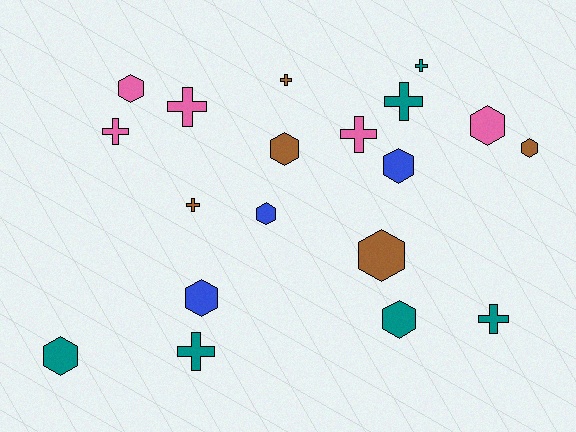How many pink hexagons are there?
There are 2 pink hexagons.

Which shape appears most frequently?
Hexagon, with 10 objects.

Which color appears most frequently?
Teal, with 6 objects.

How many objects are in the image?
There are 19 objects.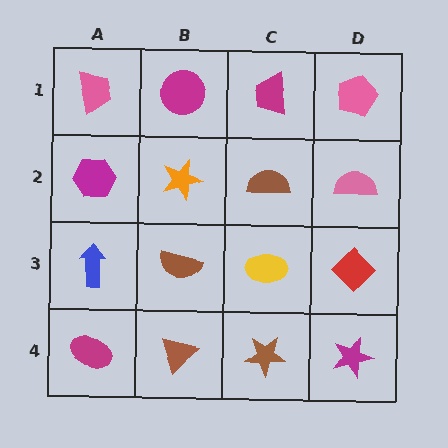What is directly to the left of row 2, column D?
A brown semicircle.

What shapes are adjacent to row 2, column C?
A magenta trapezoid (row 1, column C), a yellow ellipse (row 3, column C), an orange star (row 2, column B), a pink semicircle (row 2, column D).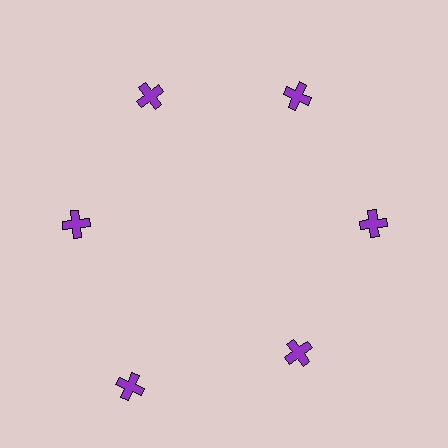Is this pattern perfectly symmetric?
No. The 6 purple crosses are arranged in a ring, but one element near the 7 o'clock position is pushed outward from the center, breaking the 6-fold rotational symmetry.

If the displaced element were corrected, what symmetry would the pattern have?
It would have 6-fold rotational symmetry — the pattern would map onto itself every 60 degrees.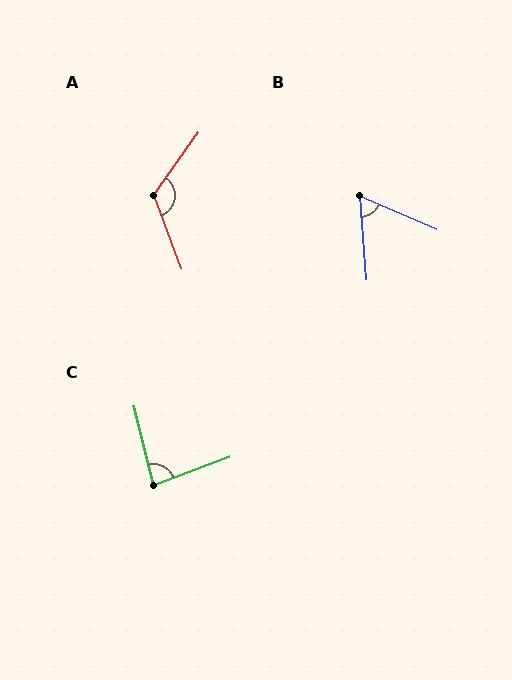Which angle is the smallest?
B, at approximately 62 degrees.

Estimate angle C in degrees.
Approximately 84 degrees.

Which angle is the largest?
A, at approximately 124 degrees.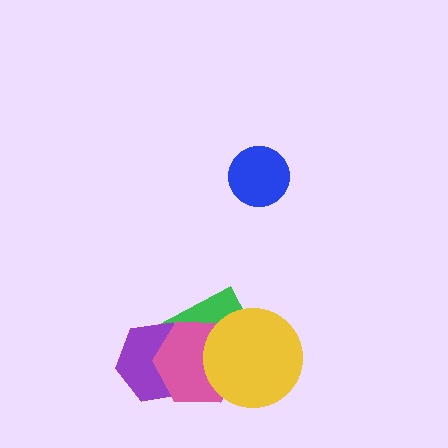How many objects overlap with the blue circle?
0 objects overlap with the blue circle.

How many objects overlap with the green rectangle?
3 objects overlap with the green rectangle.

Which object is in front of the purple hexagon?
The pink hexagon is in front of the purple hexagon.